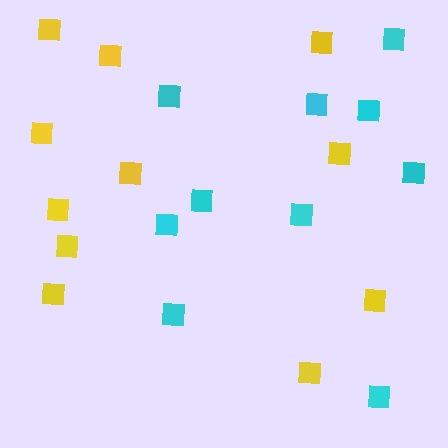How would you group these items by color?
There are 2 groups: one group of yellow squares (11) and one group of cyan squares (10).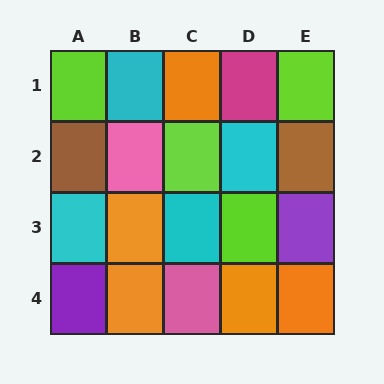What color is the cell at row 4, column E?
Orange.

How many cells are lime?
4 cells are lime.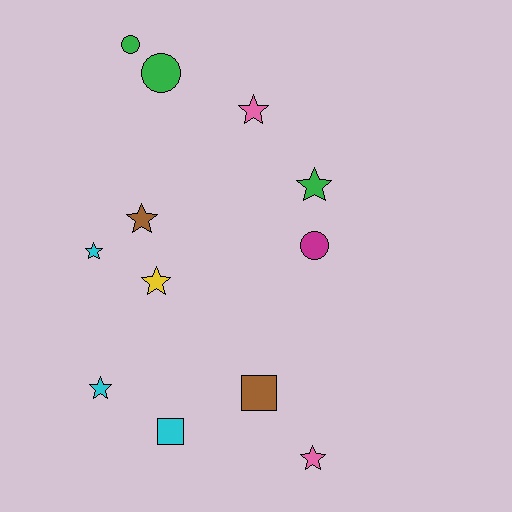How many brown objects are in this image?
There are 2 brown objects.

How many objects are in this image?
There are 12 objects.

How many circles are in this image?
There are 3 circles.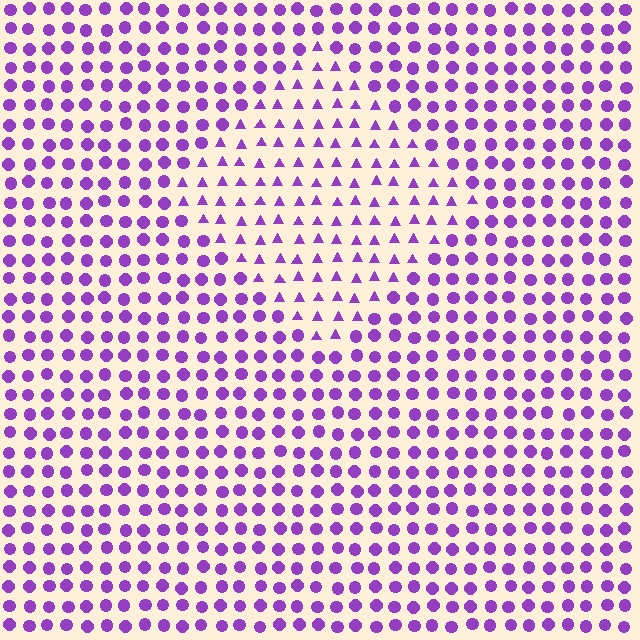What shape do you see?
I see a diamond.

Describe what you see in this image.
The image is filled with small purple elements arranged in a uniform grid. A diamond-shaped region contains triangles, while the surrounding area contains circles. The boundary is defined purely by the change in element shape.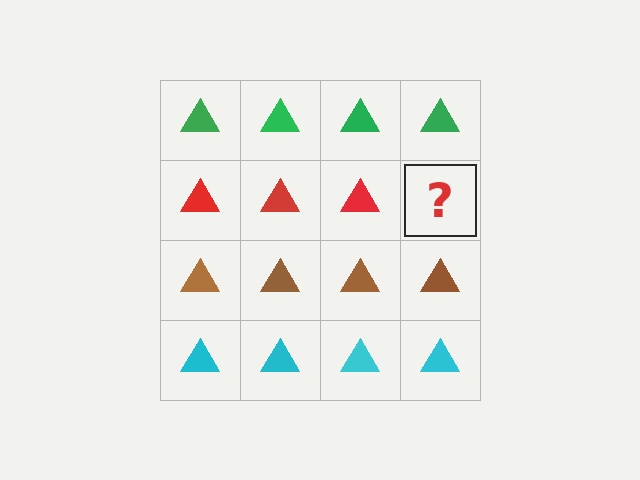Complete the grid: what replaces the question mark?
The question mark should be replaced with a red triangle.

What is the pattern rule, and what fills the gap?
The rule is that each row has a consistent color. The gap should be filled with a red triangle.